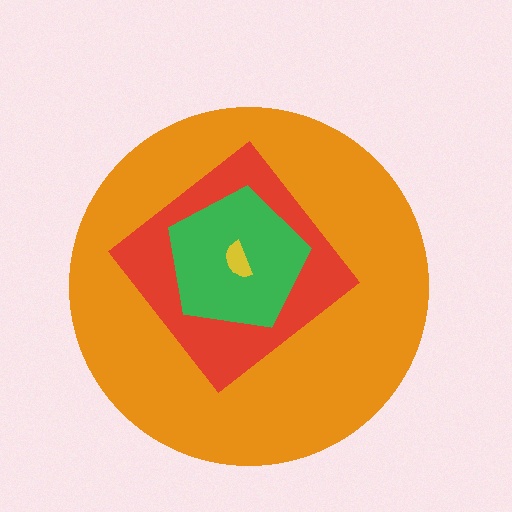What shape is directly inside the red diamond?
The green pentagon.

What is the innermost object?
The yellow semicircle.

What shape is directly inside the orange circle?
The red diamond.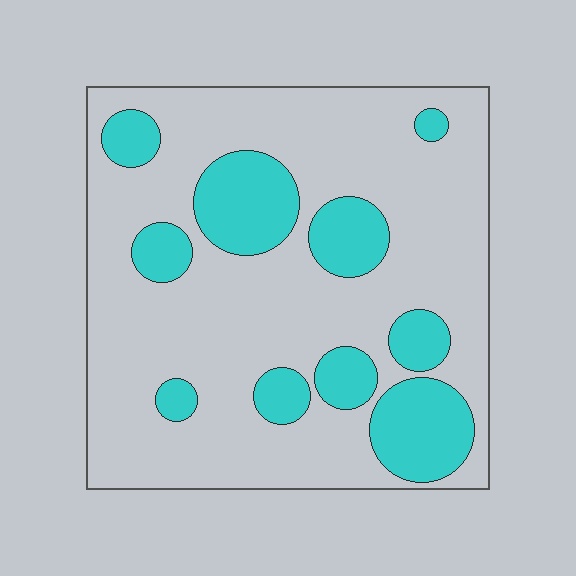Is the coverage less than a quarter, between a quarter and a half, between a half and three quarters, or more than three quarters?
Less than a quarter.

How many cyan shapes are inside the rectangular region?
10.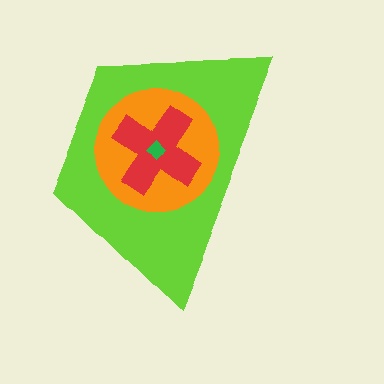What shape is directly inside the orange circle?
The red cross.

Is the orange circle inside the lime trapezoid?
Yes.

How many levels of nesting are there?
4.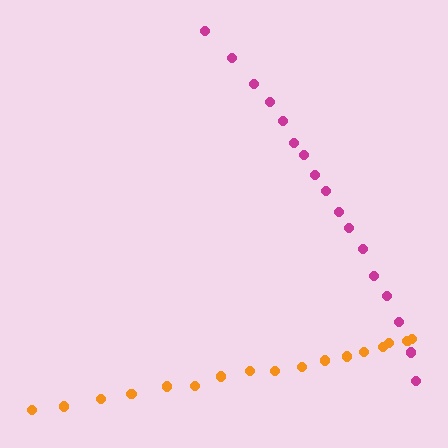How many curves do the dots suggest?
There are 2 distinct paths.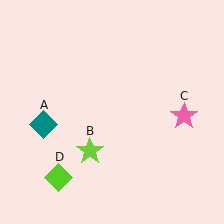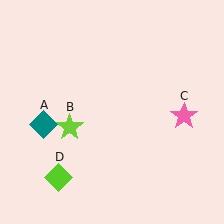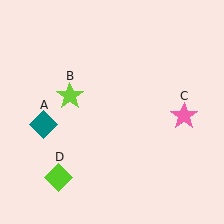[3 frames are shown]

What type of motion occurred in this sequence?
The lime star (object B) rotated clockwise around the center of the scene.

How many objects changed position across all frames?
1 object changed position: lime star (object B).